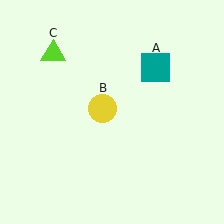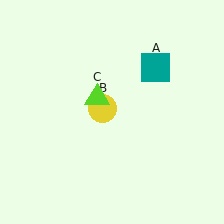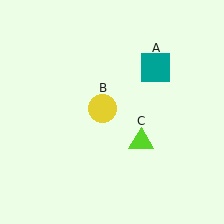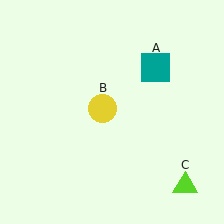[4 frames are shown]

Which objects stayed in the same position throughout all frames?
Teal square (object A) and yellow circle (object B) remained stationary.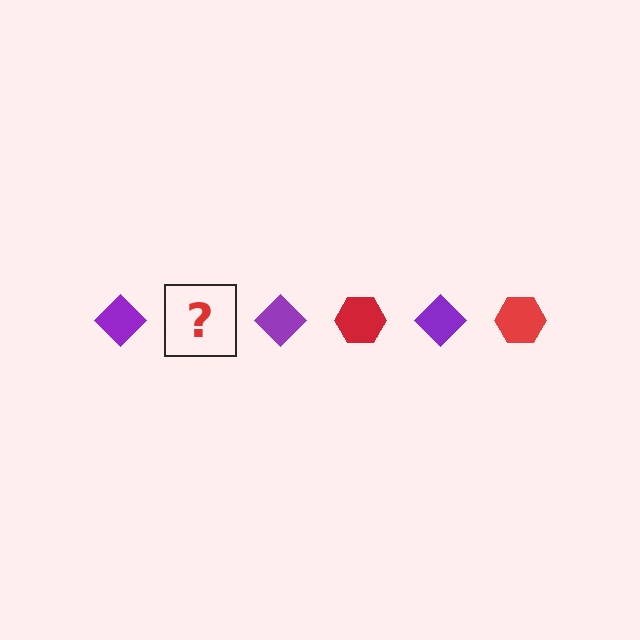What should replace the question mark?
The question mark should be replaced with a red hexagon.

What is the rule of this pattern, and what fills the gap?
The rule is that the pattern alternates between purple diamond and red hexagon. The gap should be filled with a red hexagon.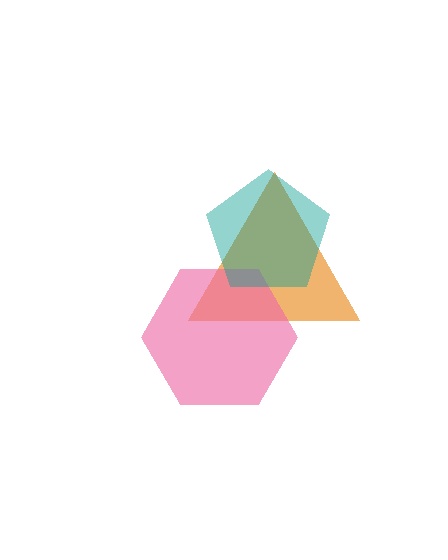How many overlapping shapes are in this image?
There are 3 overlapping shapes in the image.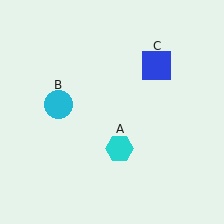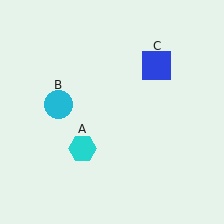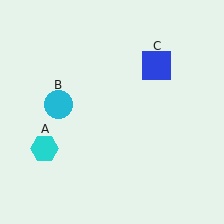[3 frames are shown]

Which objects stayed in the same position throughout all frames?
Cyan circle (object B) and blue square (object C) remained stationary.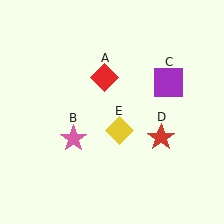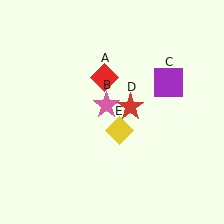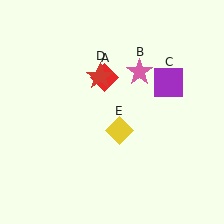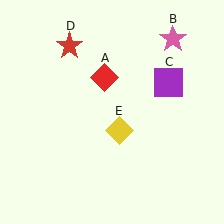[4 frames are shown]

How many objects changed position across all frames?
2 objects changed position: pink star (object B), red star (object D).